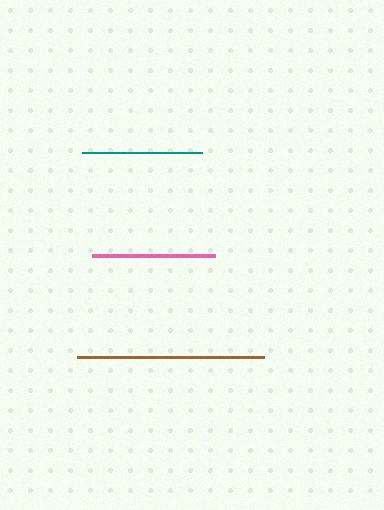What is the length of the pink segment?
The pink segment is approximately 123 pixels long.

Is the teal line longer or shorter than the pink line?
The pink line is longer than the teal line.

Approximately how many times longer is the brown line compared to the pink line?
The brown line is approximately 1.5 times the length of the pink line.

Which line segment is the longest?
The brown line is the longest at approximately 187 pixels.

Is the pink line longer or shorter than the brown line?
The brown line is longer than the pink line.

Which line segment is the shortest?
The teal line is the shortest at approximately 120 pixels.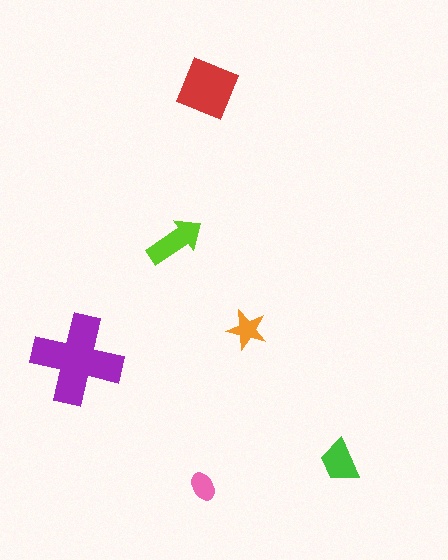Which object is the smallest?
The pink ellipse.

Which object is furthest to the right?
The green trapezoid is rightmost.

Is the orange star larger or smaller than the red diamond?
Smaller.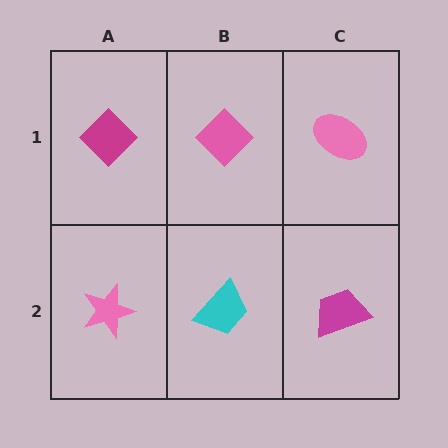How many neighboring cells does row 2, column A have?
2.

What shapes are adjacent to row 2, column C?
A pink ellipse (row 1, column C), a cyan trapezoid (row 2, column B).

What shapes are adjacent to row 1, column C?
A magenta trapezoid (row 2, column C), a pink diamond (row 1, column B).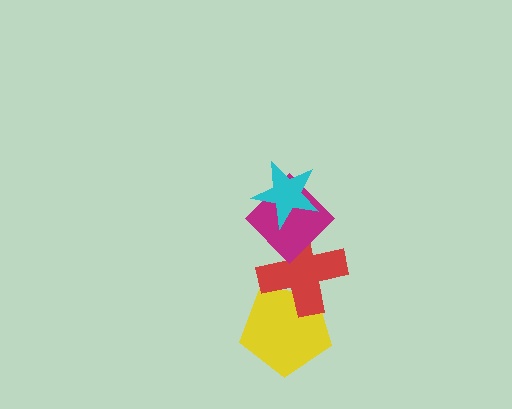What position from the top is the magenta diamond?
The magenta diamond is 2nd from the top.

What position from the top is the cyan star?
The cyan star is 1st from the top.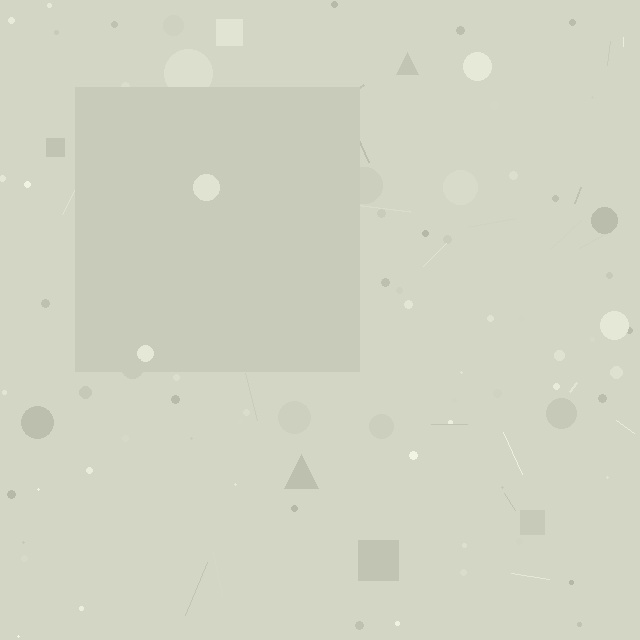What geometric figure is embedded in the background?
A square is embedded in the background.